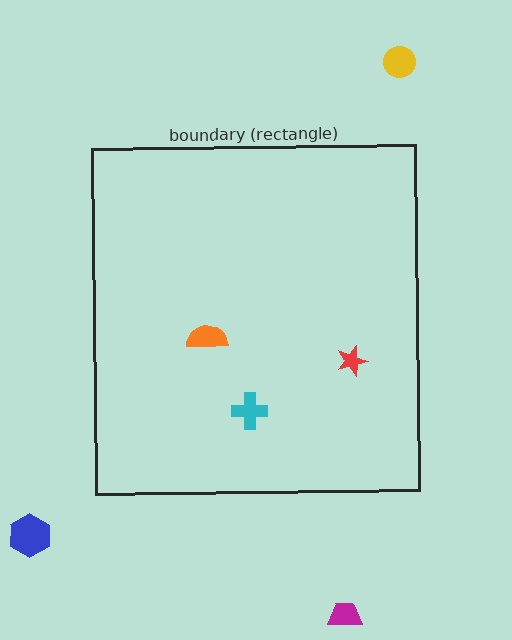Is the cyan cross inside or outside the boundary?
Inside.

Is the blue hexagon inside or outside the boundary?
Outside.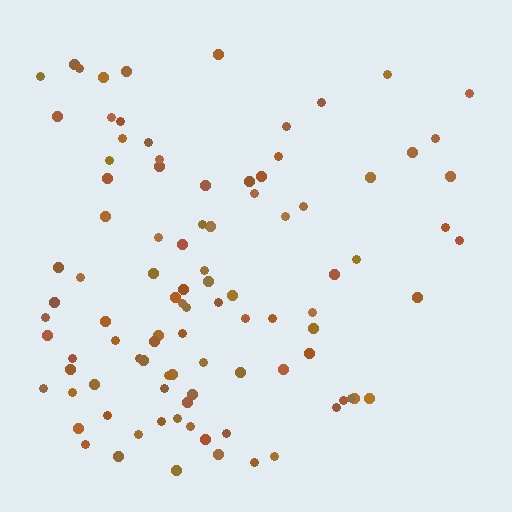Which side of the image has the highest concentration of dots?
The left.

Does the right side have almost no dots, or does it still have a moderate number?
Still a moderate number, just noticeably fewer than the left.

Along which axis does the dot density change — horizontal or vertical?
Horizontal.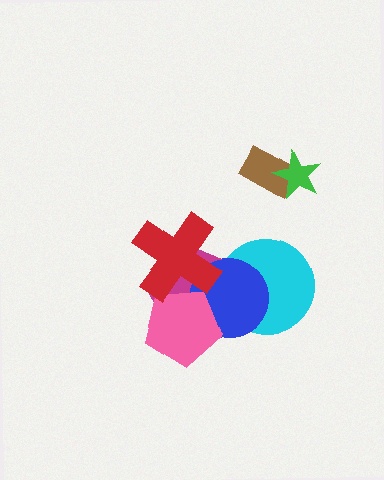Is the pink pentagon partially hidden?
Yes, it is partially covered by another shape.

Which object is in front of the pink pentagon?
The red cross is in front of the pink pentagon.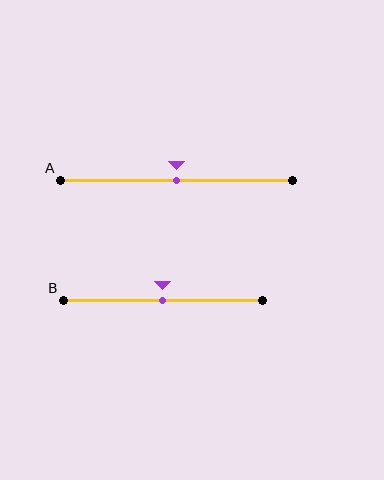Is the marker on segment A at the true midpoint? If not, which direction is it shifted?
Yes, the marker on segment A is at the true midpoint.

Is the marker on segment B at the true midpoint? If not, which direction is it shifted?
Yes, the marker on segment B is at the true midpoint.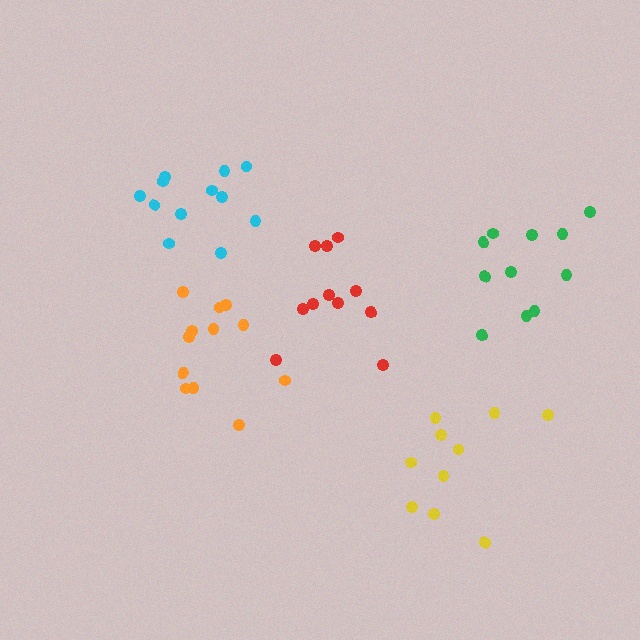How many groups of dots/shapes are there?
There are 5 groups.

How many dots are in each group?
Group 1: 11 dots, Group 2: 11 dots, Group 3: 10 dots, Group 4: 13 dots, Group 5: 12 dots (57 total).